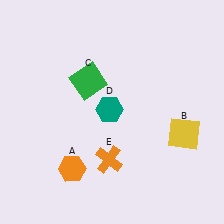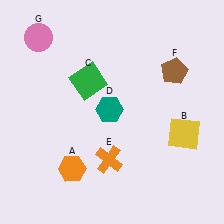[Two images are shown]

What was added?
A brown pentagon (F), a pink circle (G) were added in Image 2.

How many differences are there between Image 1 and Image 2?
There are 2 differences between the two images.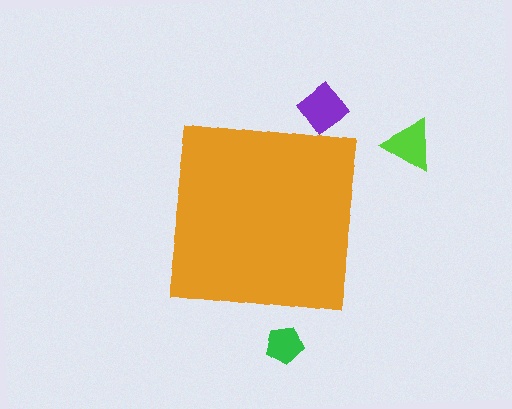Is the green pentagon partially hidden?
No, the green pentagon is fully visible.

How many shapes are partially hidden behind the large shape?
0 shapes are partially hidden.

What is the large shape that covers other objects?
An orange square.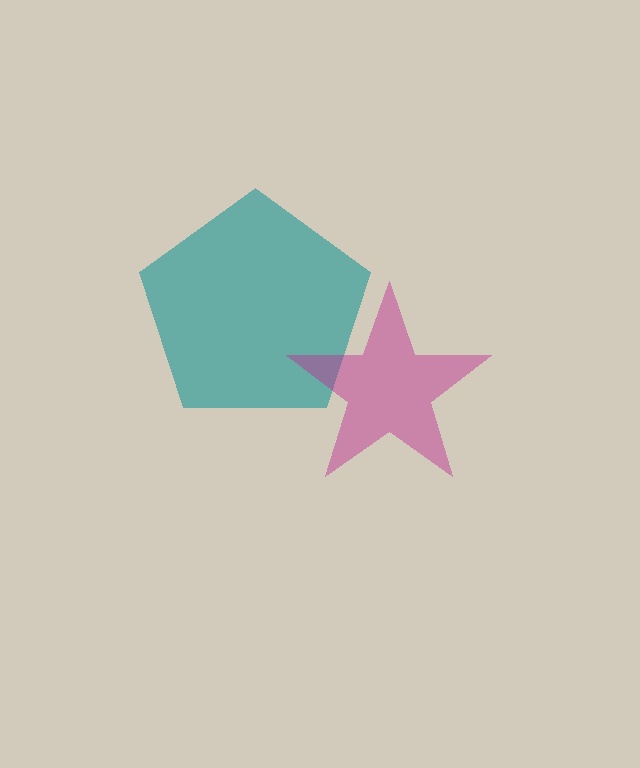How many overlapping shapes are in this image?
There are 2 overlapping shapes in the image.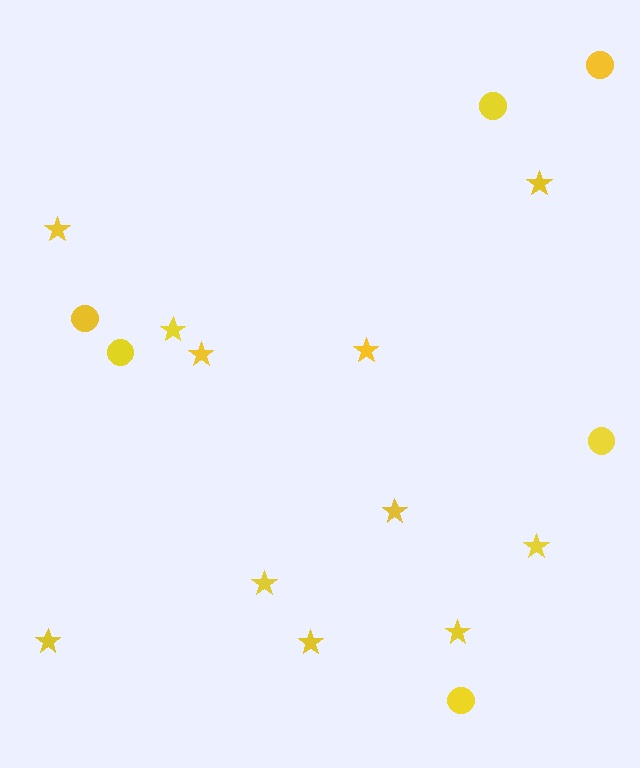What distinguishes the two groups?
There are 2 groups: one group of stars (11) and one group of circles (6).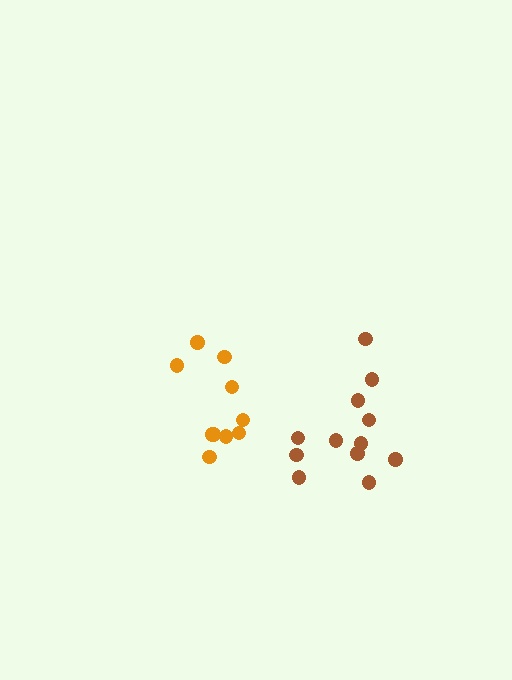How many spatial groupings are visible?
There are 2 spatial groupings.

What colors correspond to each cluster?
The clusters are colored: brown, orange.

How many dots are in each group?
Group 1: 12 dots, Group 2: 10 dots (22 total).